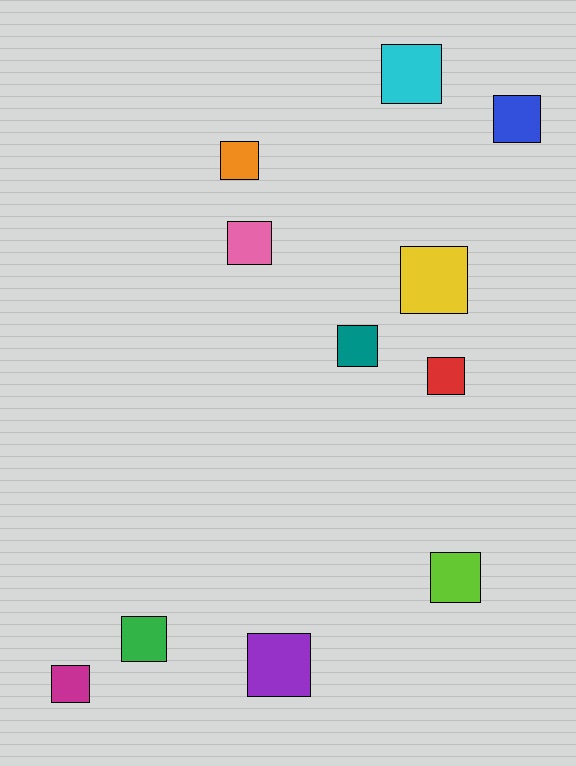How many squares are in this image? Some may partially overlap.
There are 11 squares.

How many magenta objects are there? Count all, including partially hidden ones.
There is 1 magenta object.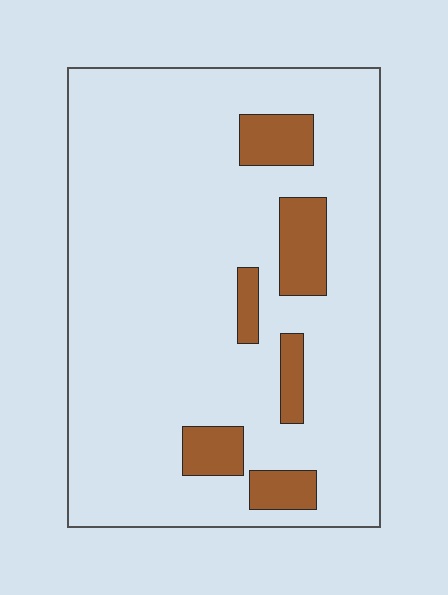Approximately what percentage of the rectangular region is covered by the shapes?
Approximately 15%.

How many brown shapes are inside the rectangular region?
6.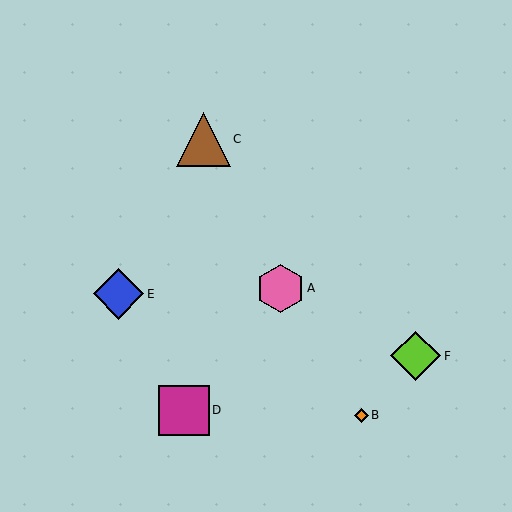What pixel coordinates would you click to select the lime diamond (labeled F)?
Click at (416, 356) to select the lime diamond F.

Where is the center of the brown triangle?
The center of the brown triangle is at (203, 139).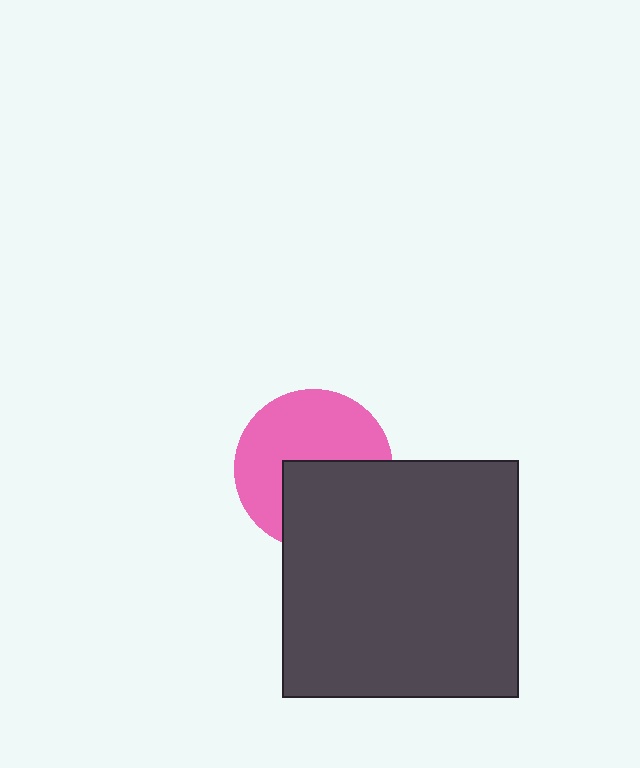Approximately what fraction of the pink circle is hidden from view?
Roughly 43% of the pink circle is hidden behind the dark gray square.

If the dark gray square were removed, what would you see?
You would see the complete pink circle.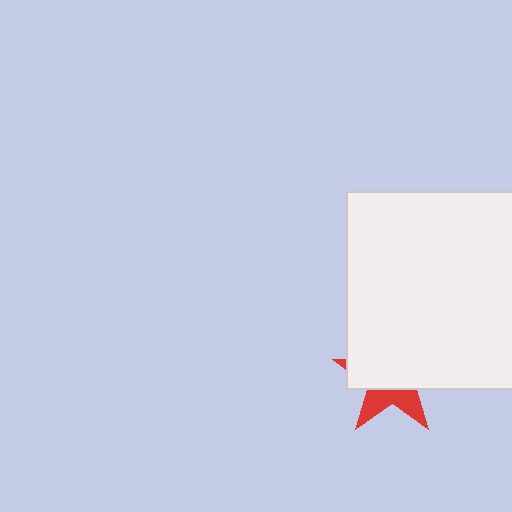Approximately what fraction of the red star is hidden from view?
Roughly 65% of the red star is hidden behind the white square.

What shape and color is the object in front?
The object in front is a white square.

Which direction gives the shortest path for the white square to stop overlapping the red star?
Moving up gives the shortest separation.